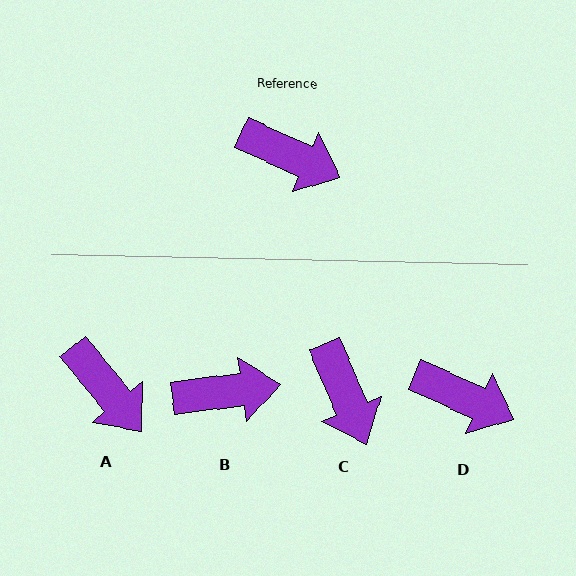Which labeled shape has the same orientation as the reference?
D.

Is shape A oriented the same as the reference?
No, it is off by about 27 degrees.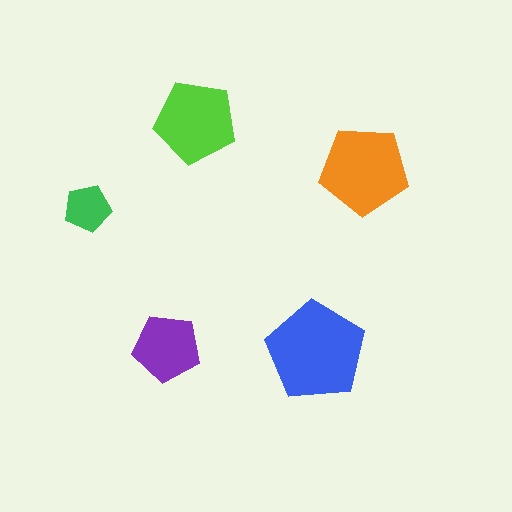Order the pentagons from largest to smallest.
the blue one, the orange one, the lime one, the purple one, the green one.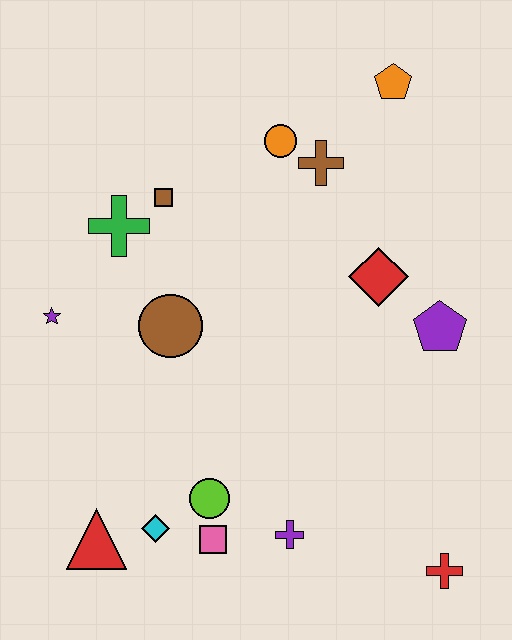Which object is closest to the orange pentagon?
The brown cross is closest to the orange pentagon.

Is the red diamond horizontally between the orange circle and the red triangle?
No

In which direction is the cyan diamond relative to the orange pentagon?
The cyan diamond is below the orange pentagon.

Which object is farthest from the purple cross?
The orange pentagon is farthest from the purple cross.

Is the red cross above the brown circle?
No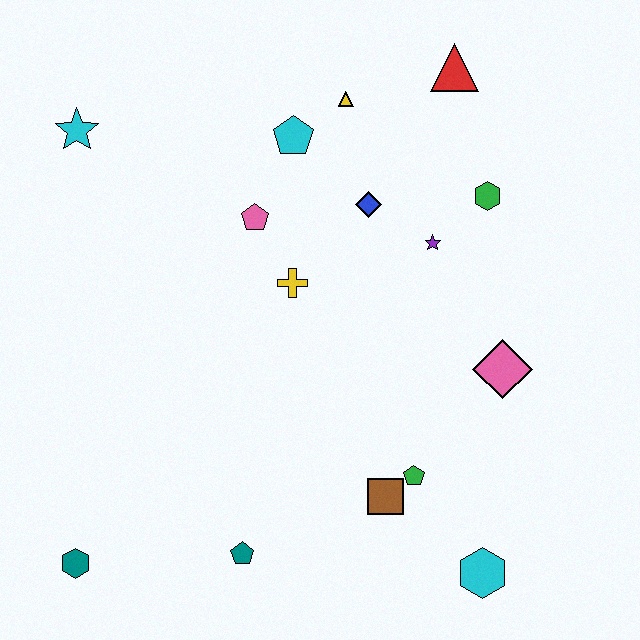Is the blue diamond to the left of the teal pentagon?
No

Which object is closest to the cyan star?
The pink pentagon is closest to the cyan star.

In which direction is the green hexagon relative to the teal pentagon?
The green hexagon is above the teal pentagon.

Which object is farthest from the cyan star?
The cyan hexagon is farthest from the cyan star.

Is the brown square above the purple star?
No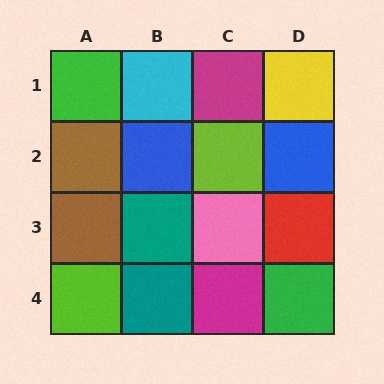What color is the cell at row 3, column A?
Brown.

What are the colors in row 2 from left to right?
Brown, blue, lime, blue.